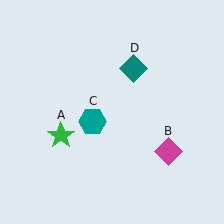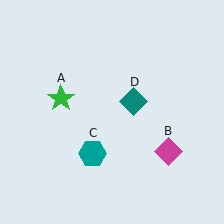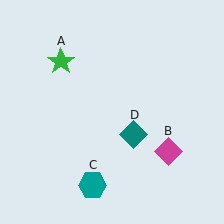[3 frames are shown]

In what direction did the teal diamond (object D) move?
The teal diamond (object D) moved down.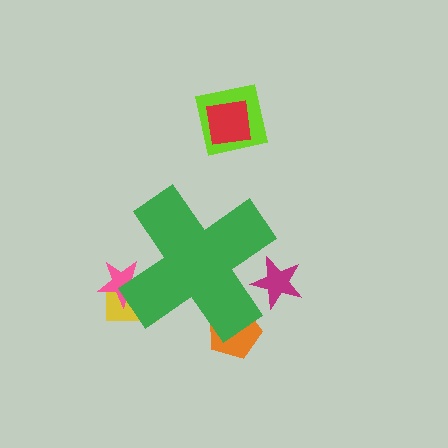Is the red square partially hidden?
No, the red square is fully visible.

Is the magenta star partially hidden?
Yes, the magenta star is partially hidden behind the green cross.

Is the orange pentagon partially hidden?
Yes, the orange pentagon is partially hidden behind the green cross.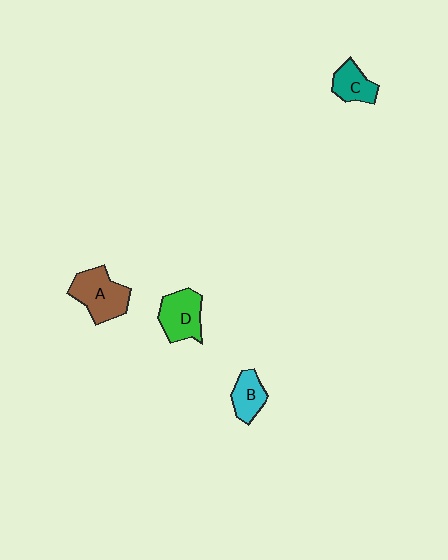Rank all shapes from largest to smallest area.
From largest to smallest: A (brown), D (green), C (teal), B (cyan).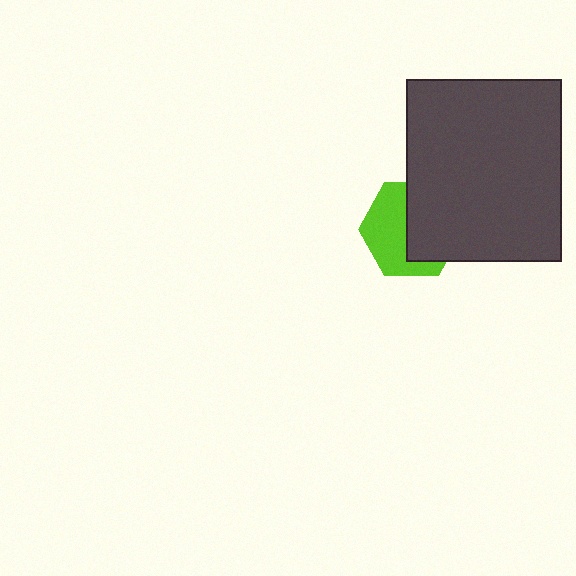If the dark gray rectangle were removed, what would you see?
You would see the complete lime hexagon.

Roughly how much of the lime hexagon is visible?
About half of it is visible (roughly 49%).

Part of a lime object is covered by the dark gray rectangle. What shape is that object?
It is a hexagon.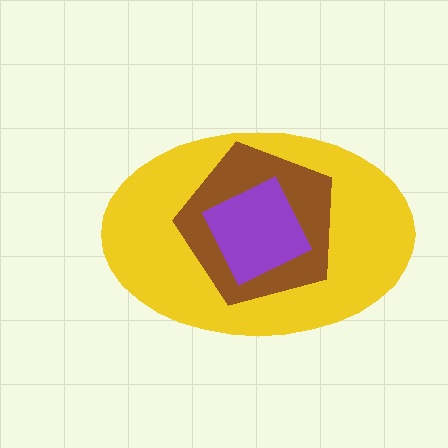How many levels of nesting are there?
3.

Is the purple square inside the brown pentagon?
Yes.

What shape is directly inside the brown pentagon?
The purple square.